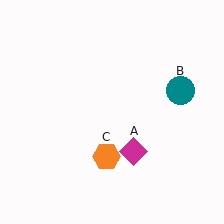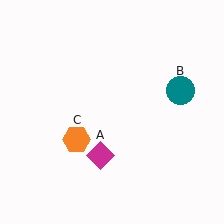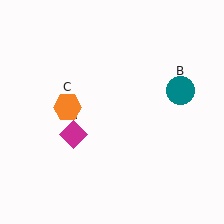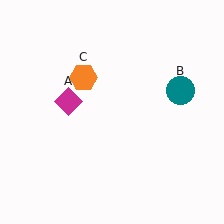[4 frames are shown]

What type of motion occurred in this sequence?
The magenta diamond (object A), orange hexagon (object C) rotated clockwise around the center of the scene.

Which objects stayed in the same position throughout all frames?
Teal circle (object B) remained stationary.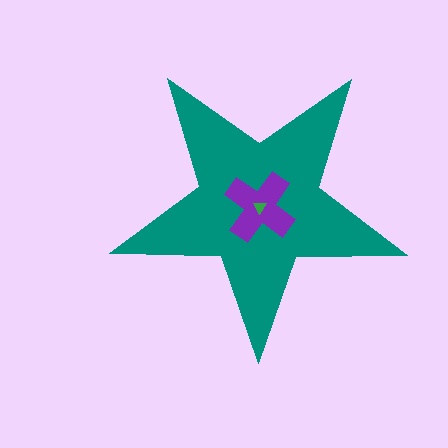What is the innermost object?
The green triangle.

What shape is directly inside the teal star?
The purple cross.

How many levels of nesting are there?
3.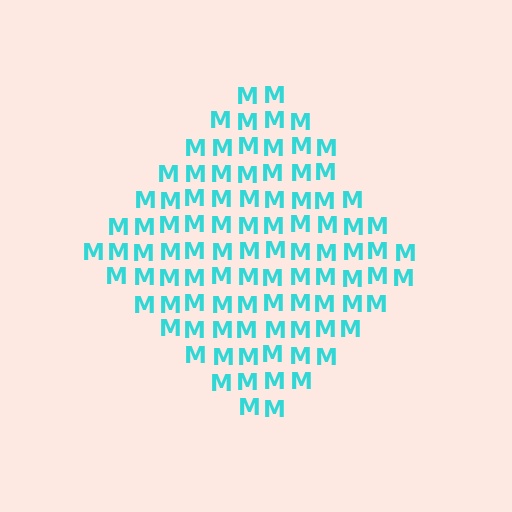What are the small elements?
The small elements are letter M's.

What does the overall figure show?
The overall figure shows a diamond.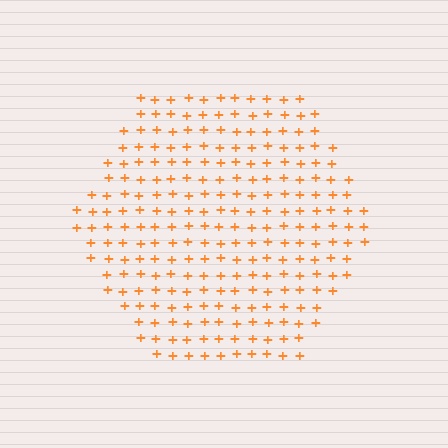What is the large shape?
The large shape is a hexagon.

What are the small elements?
The small elements are plus signs.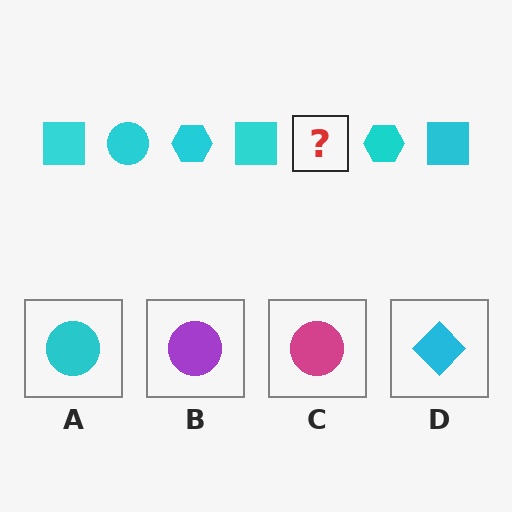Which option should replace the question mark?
Option A.